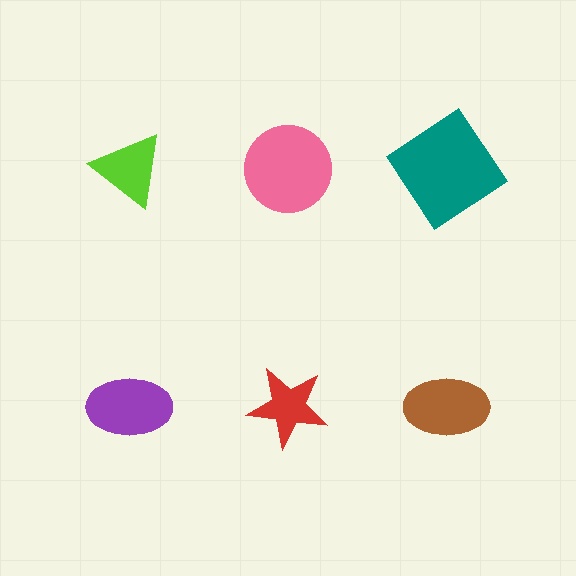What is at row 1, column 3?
A teal diamond.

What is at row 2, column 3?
A brown ellipse.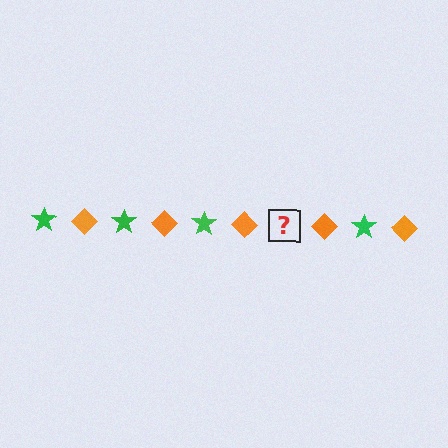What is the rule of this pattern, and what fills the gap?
The rule is that the pattern alternates between green star and orange diamond. The gap should be filled with a green star.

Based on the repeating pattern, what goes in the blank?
The blank should be a green star.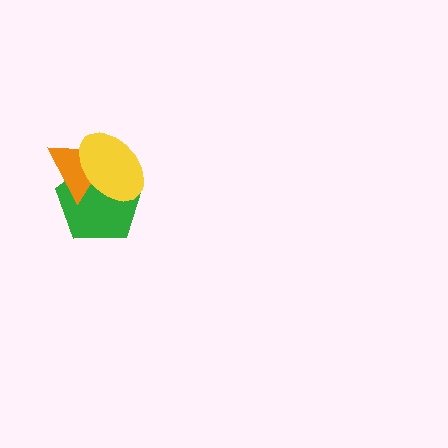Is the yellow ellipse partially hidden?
No, no other shape covers it.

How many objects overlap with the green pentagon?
2 objects overlap with the green pentagon.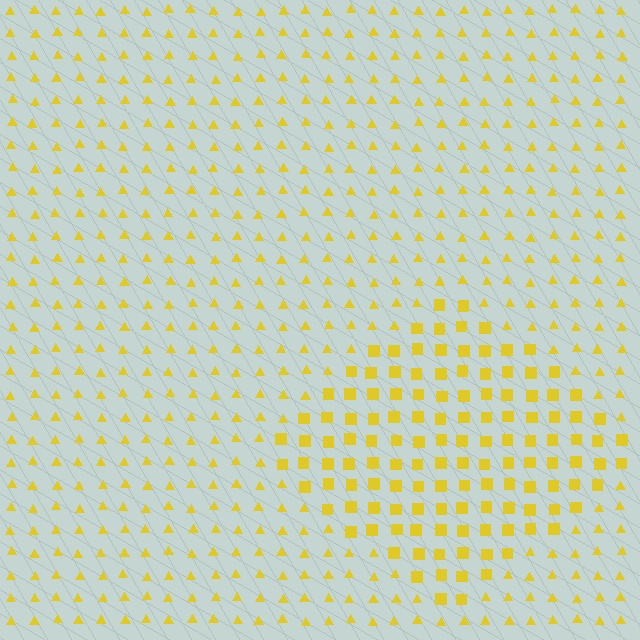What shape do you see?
I see a diamond.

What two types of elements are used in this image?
The image uses squares inside the diamond region and triangles outside it.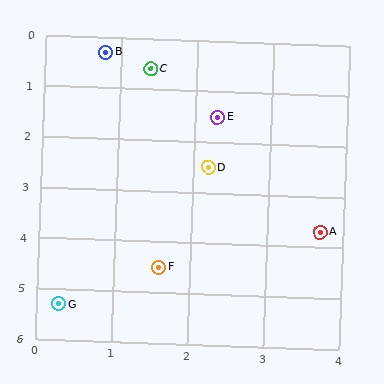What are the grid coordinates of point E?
Point E is at approximately (2.3, 1.5).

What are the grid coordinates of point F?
Point F is at approximately (1.6, 4.5).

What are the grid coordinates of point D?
Point D is at approximately (2.2, 2.5).